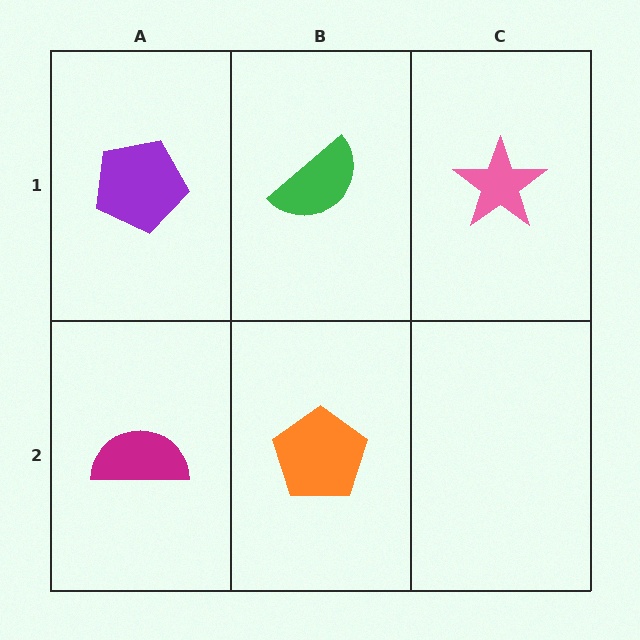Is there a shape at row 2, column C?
No, that cell is empty.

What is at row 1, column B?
A green semicircle.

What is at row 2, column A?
A magenta semicircle.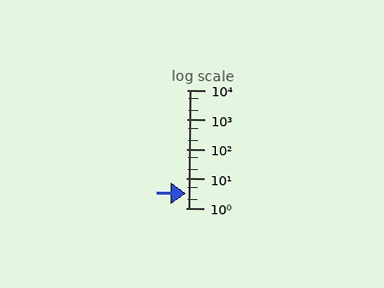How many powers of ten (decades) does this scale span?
The scale spans 4 decades, from 1 to 10000.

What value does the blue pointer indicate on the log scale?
The pointer indicates approximately 3.1.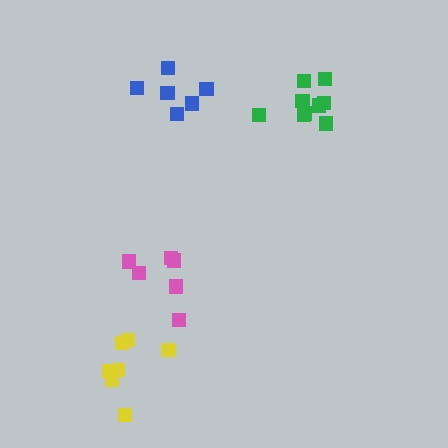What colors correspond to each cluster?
The clusters are colored: pink, yellow, green, blue.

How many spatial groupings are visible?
There are 4 spatial groupings.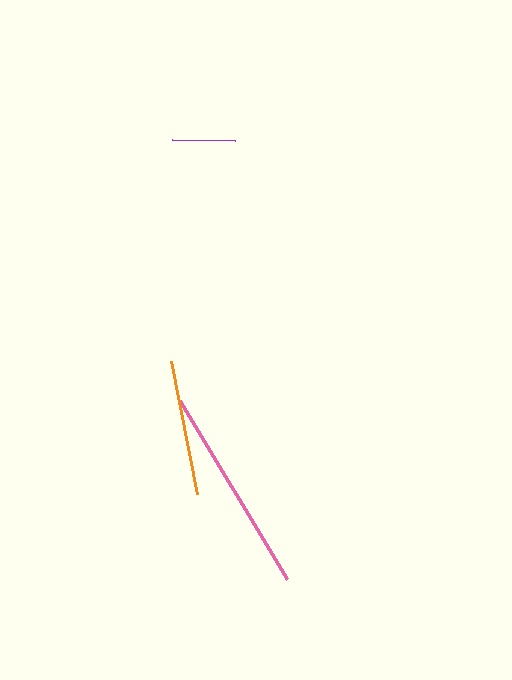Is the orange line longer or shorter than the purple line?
The orange line is longer than the purple line.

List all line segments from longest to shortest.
From longest to shortest: pink, orange, purple.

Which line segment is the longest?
The pink line is the longest at approximately 207 pixels.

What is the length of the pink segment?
The pink segment is approximately 207 pixels long.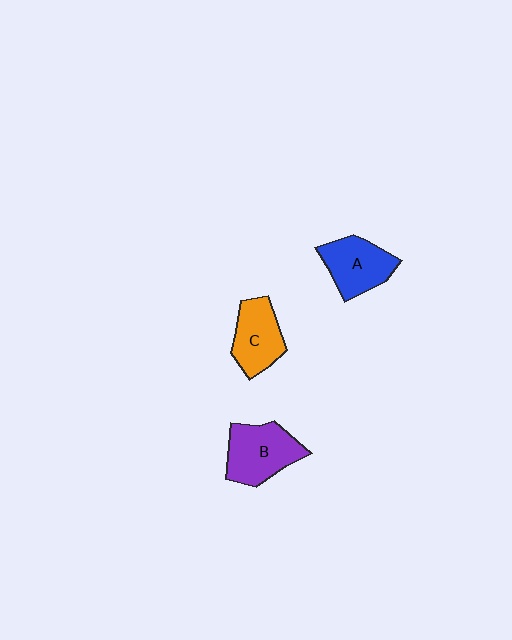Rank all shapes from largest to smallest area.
From largest to smallest: B (purple), A (blue), C (orange).